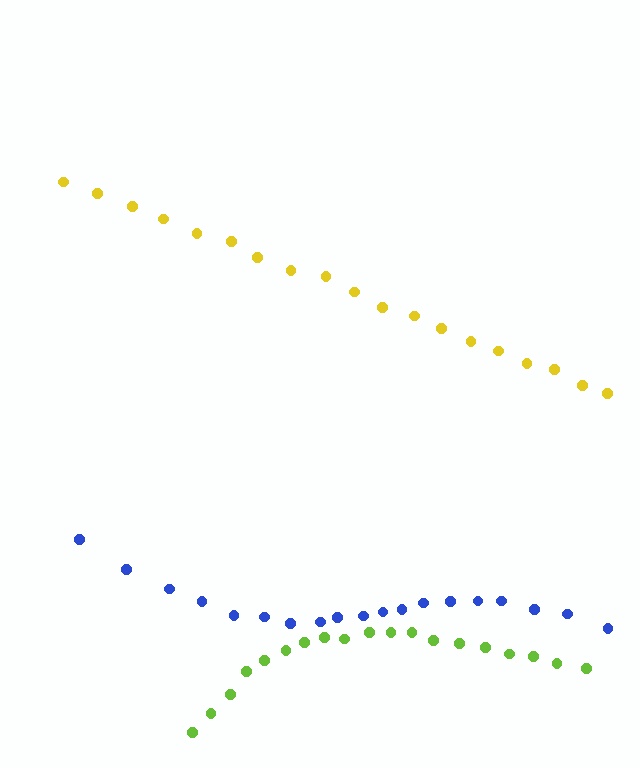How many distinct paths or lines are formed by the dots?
There are 3 distinct paths.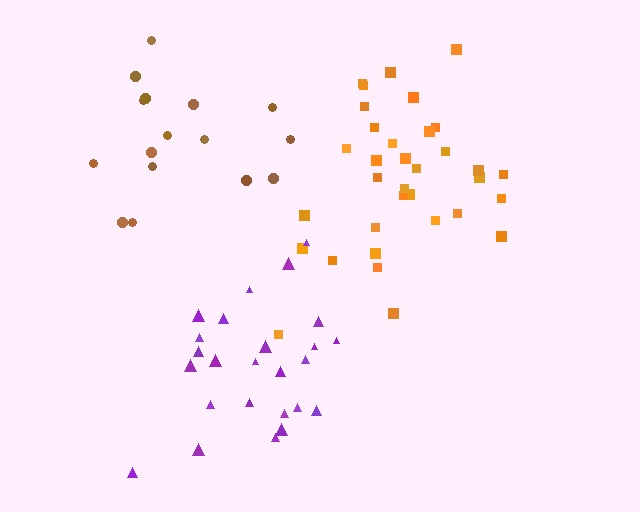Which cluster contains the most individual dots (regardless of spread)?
Orange (34).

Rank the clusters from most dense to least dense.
purple, orange, brown.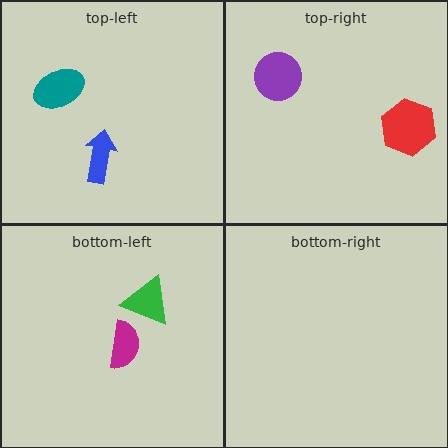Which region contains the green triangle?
The bottom-left region.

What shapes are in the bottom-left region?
The magenta semicircle, the green triangle.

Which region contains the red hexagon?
The top-right region.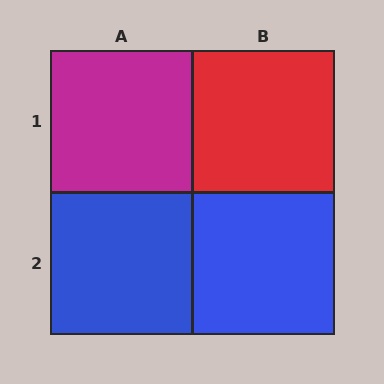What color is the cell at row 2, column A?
Blue.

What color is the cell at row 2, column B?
Blue.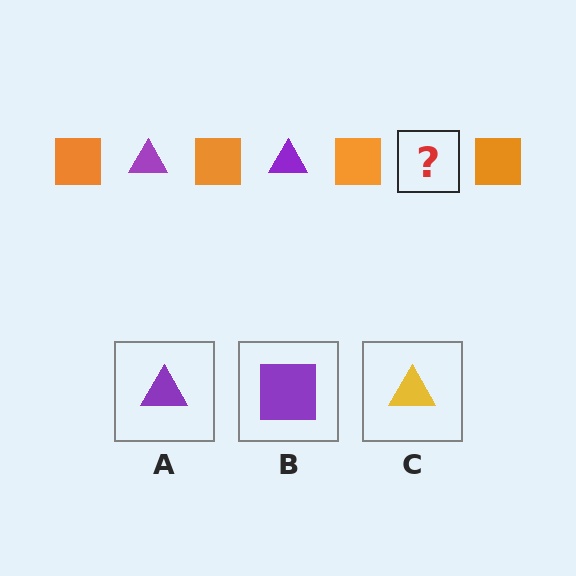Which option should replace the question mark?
Option A.